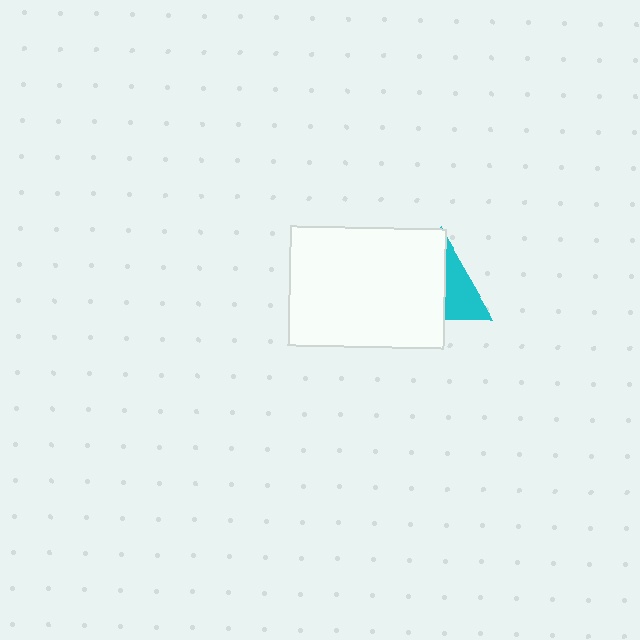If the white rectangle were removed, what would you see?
You would see the complete cyan triangle.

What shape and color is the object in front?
The object in front is a white rectangle.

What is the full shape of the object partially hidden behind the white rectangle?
The partially hidden object is a cyan triangle.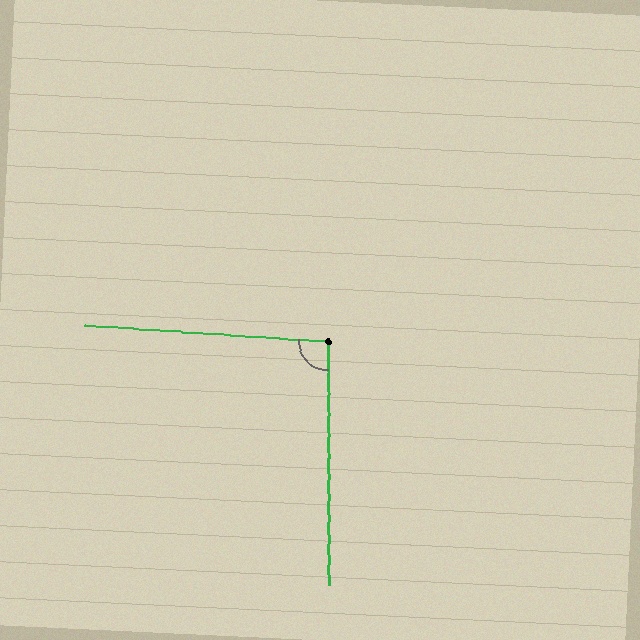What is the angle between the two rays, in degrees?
Approximately 94 degrees.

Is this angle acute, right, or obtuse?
It is approximately a right angle.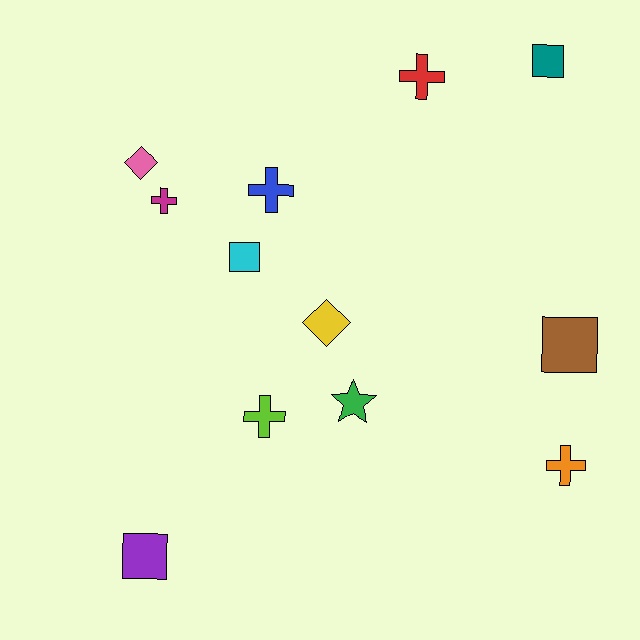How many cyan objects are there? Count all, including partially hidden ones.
There is 1 cyan object.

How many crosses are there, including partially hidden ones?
There are 5 crosses.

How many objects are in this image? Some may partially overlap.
There are 12 objects.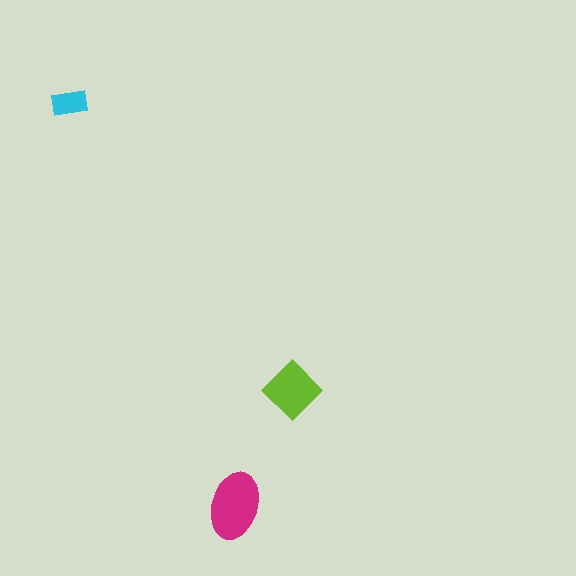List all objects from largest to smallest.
The magenta ellipse, the lime diamond, the cyan rectangle.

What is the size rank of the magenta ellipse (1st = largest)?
1st.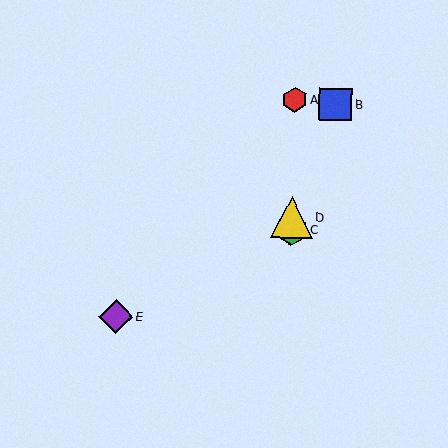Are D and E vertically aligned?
No, D is at x≈292 and E is at x≈116.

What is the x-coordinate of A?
Object A is at x≈295.